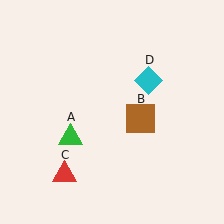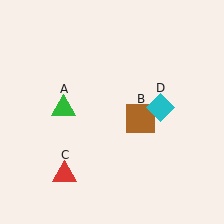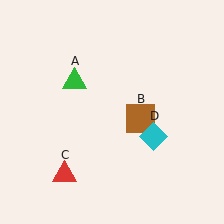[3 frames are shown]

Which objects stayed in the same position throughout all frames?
Brown square (object B) and red triangle (object C) remained stationary.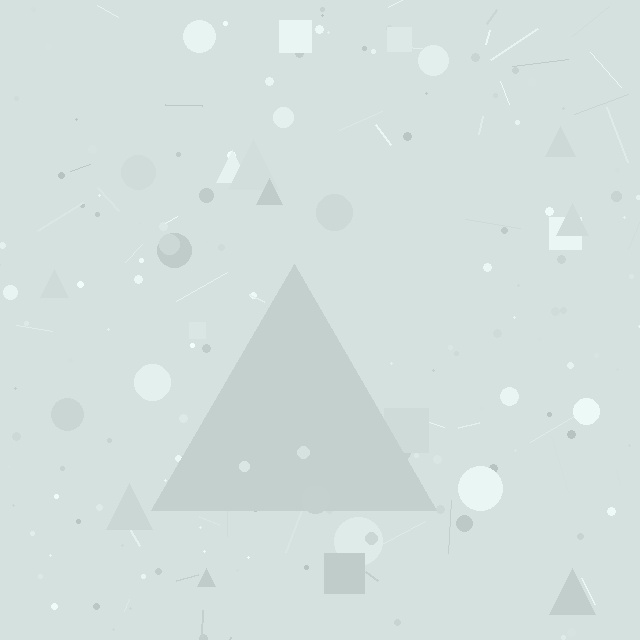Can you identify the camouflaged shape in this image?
The camouflaged shape is a triangle.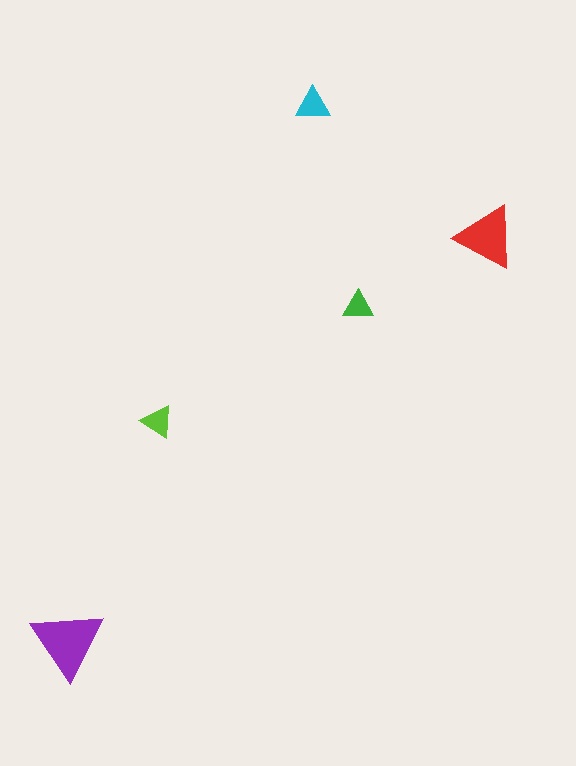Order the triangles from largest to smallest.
the purple one, the red one, the cyan one, the lime one, the green one.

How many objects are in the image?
There are 5 objects in the image.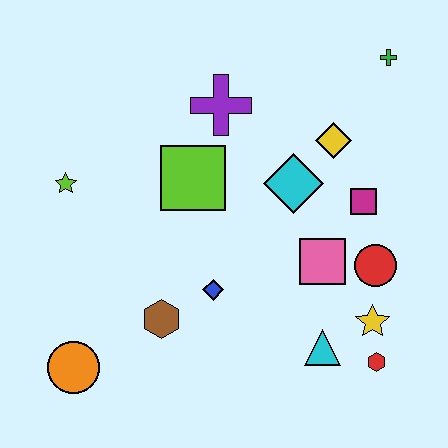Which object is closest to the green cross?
The yellow diamond is closest to the green cross.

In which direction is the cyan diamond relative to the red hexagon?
The cyan diamond is above the red hexagon.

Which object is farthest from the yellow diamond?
The orange circle is farthest from the yellow diamond.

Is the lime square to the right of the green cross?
No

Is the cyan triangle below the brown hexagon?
Yes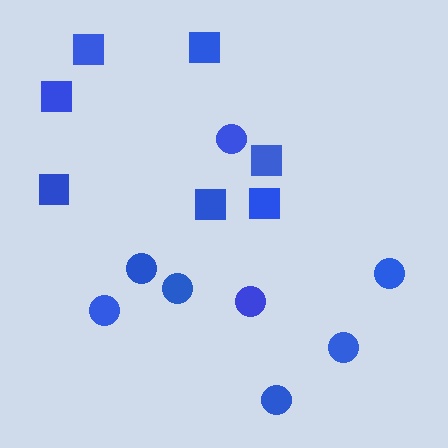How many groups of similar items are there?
There are 2 groups: one group of squares (7) and one group of circles (8).